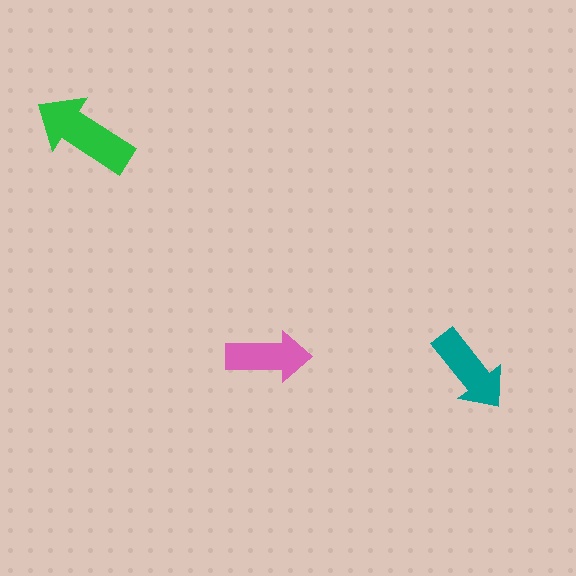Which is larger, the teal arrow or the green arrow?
The green one.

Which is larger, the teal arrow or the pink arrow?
The teal one.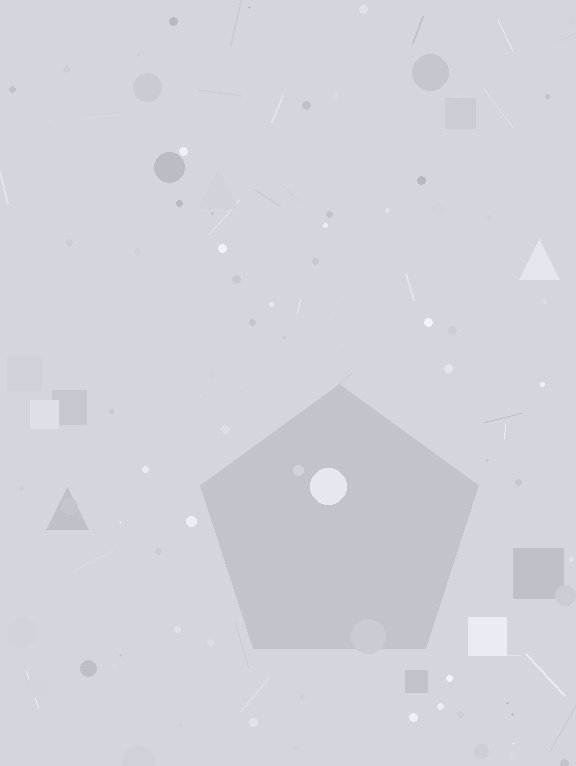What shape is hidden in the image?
A pentagon is hidden in the image.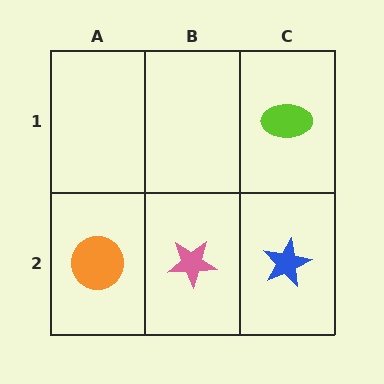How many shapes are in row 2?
3 shapes.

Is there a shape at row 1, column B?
No, that cell is empty.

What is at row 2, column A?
An orange circle.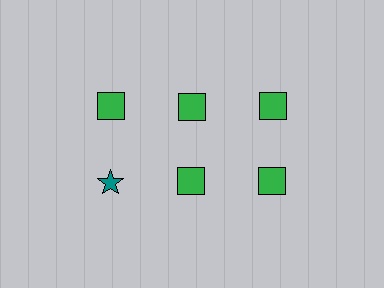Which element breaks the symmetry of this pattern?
The teal star in the second row, leftmost column breaks the symmetry. All other shapes are green squares.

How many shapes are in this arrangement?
There are 6 shapes arranged in a grid pattern.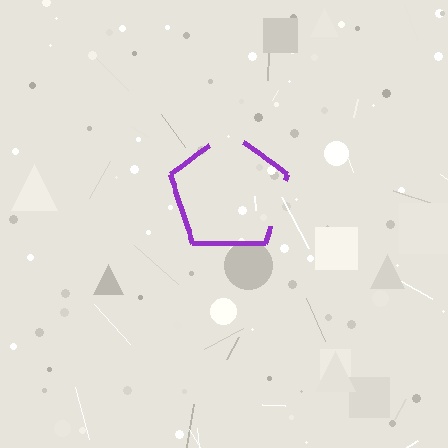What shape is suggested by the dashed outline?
The dashed outline suggests a pentagon.